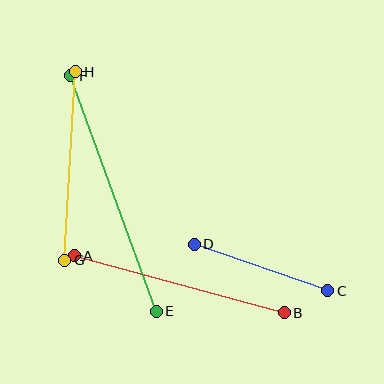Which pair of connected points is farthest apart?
Points E and F are farthest apart.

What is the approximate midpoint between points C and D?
The midpoint is at approximately (261, 268) pixels.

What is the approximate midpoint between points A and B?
The midpoint is at approximately (179, 284) pixels.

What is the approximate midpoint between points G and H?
The midpoint is at approximately (70, 166) pixels.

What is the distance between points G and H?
The distance is approximately 189 pixels.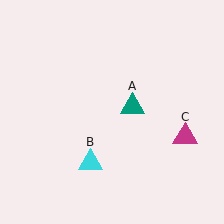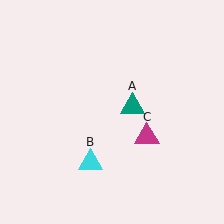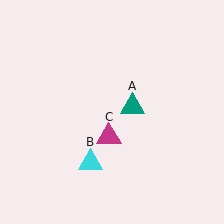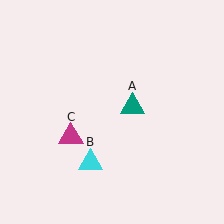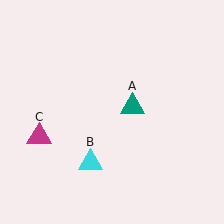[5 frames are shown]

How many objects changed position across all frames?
1 object changed position: magenta triangle (object C).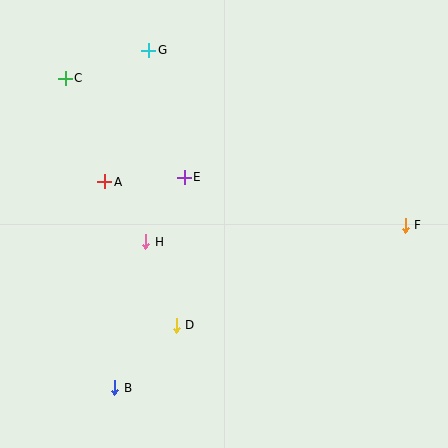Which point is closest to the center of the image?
Point E at (184, 177) is closest to the center.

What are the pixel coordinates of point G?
Point G is at (149, 50).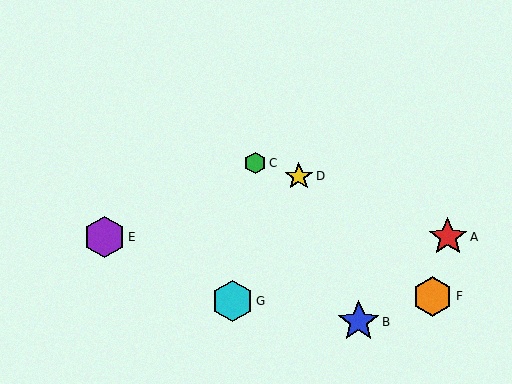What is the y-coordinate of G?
Object G is at y≈301.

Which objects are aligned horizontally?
Objects A, E are aligned horizontally.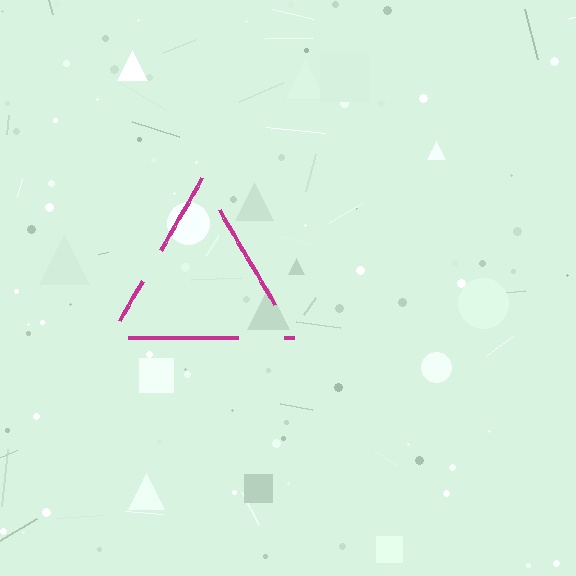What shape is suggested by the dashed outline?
The dashed outline suggests a triangle.